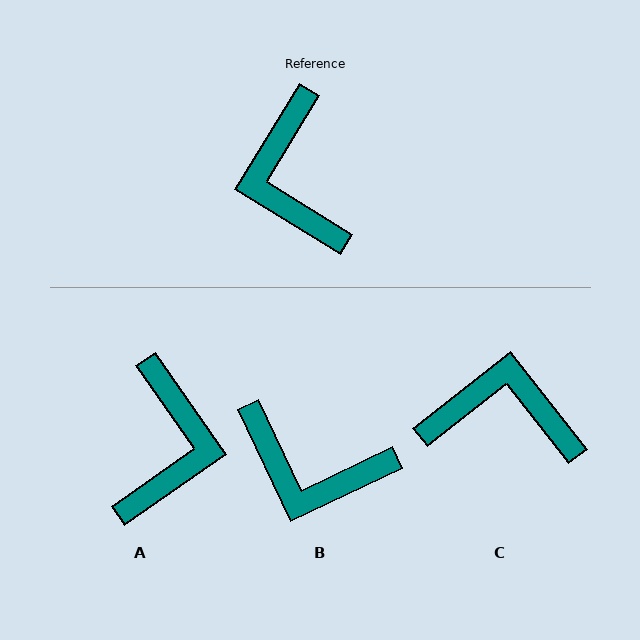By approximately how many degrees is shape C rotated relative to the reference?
Approximately 110 degrees clockwise.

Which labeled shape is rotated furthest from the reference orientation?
A, about 157 degrees away.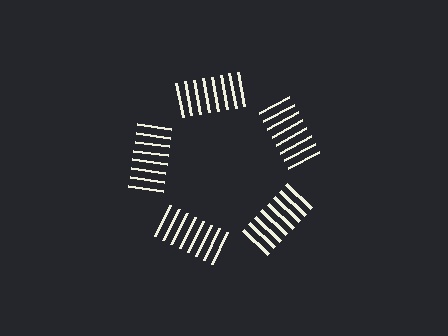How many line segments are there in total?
40 — 8 along each of the 5 edges.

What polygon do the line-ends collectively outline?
An illusory pentagon — the line segments terminate on its edges but no continuous stroke is drawn.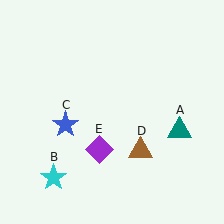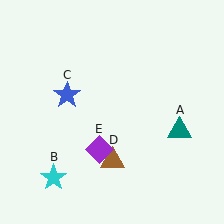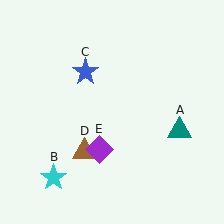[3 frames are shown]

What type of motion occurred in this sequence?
The blue star (object C), brown triangle (object D) rotated clockwise around the center of the scene.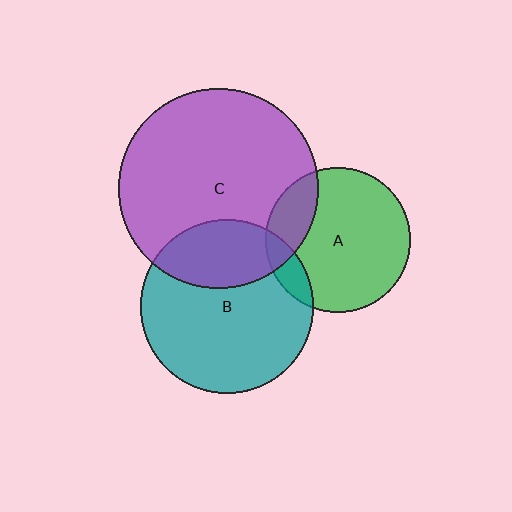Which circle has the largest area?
Circle C (purple).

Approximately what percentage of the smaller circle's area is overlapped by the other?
Approximately 20%.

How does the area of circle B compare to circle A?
Approximately 1.4 times.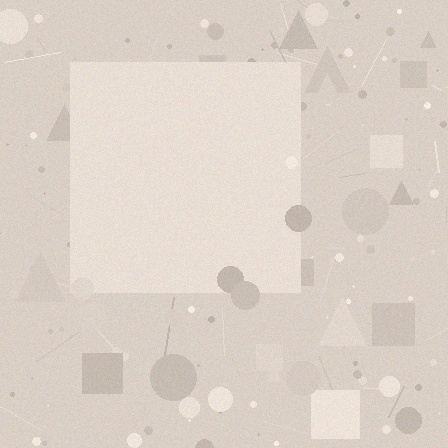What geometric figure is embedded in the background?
A square is embedded in the background.